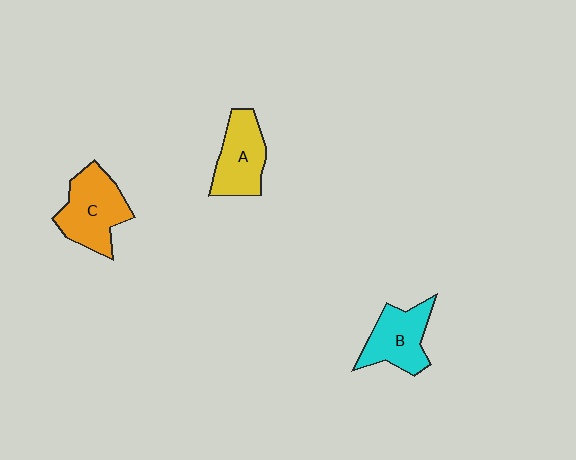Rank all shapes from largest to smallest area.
From largest to smallest: C (orange), B (cyan), A (yellow).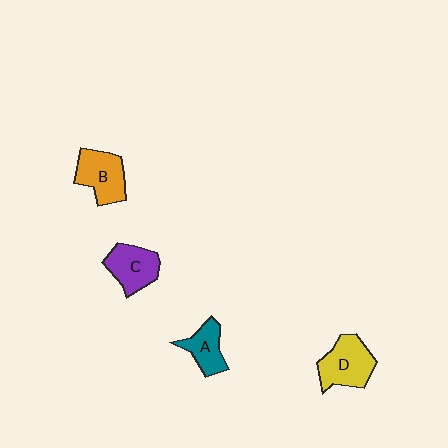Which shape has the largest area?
Shape D (yellow).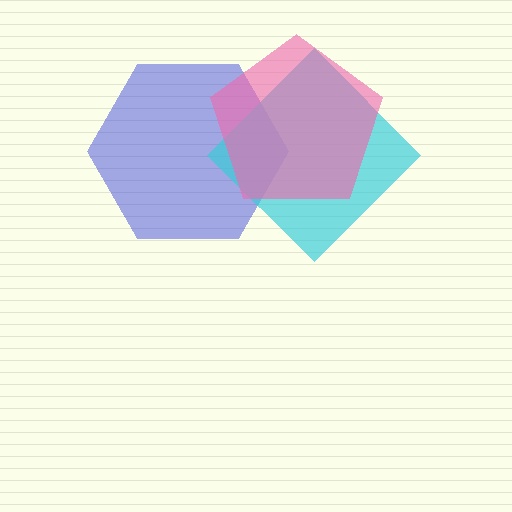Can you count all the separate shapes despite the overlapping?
Yes, there are 3 separate shapes.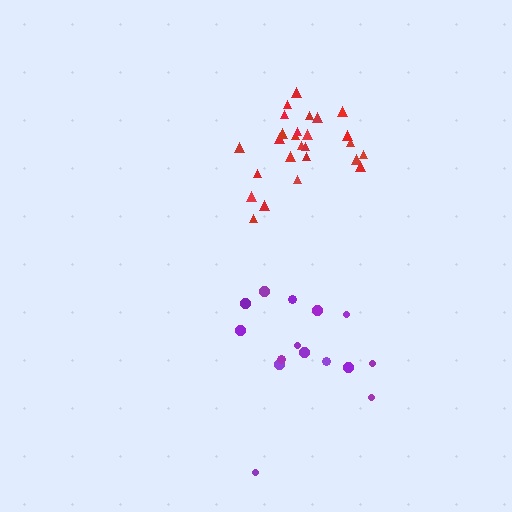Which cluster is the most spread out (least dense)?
Purple.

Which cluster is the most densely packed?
Red.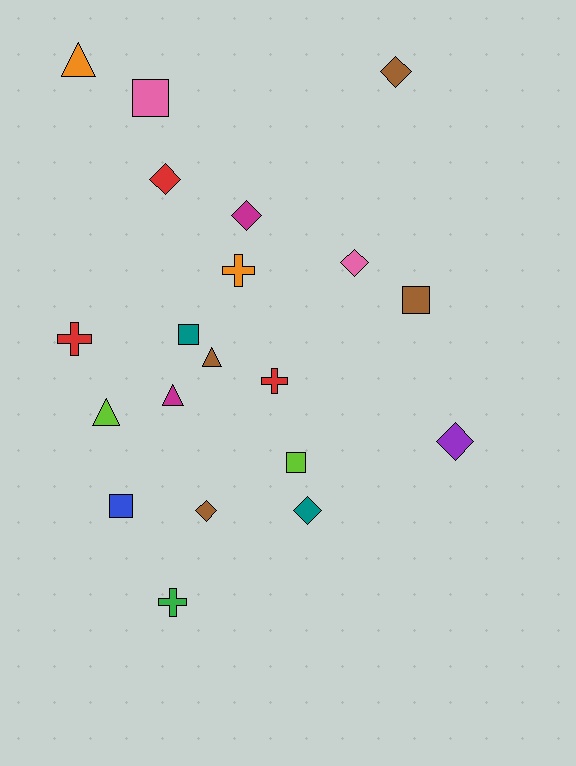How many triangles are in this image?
There are 4 triangles.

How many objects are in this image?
There are 20 objects.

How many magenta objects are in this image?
There are 2 magenta objects.